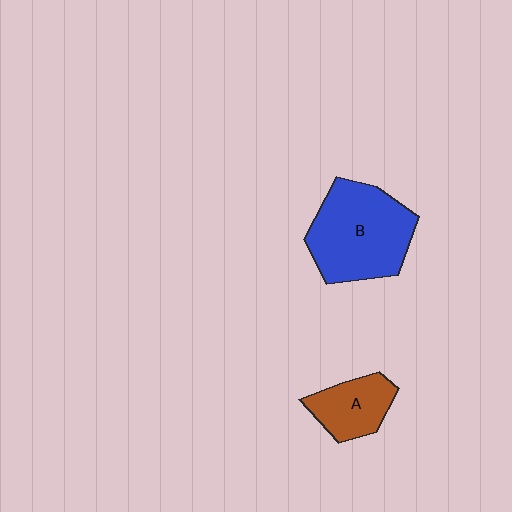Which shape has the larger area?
Shape B (blue).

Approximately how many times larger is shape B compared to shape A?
Approximately 2.0 times.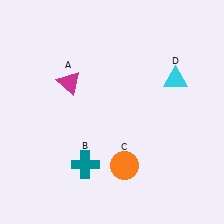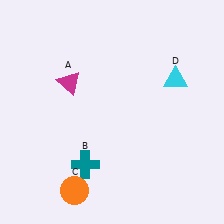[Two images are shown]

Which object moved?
The orange circle (C) moved left.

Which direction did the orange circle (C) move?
The orange circle (C) moved left.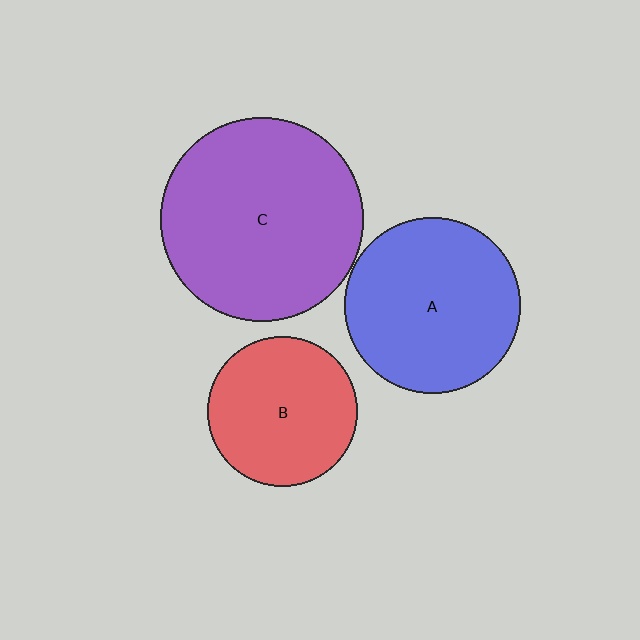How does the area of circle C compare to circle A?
Approximately 1.3 times.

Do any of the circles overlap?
No, none of the circles overlap.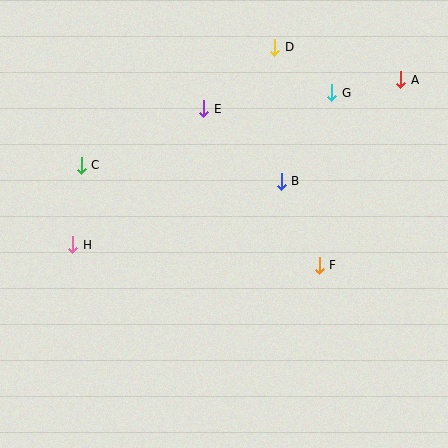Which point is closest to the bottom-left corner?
Point H is closest to the bottom-left corner.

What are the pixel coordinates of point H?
Point H is at (73, 245).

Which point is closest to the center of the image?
Point B at (281, 181) is closest to the center.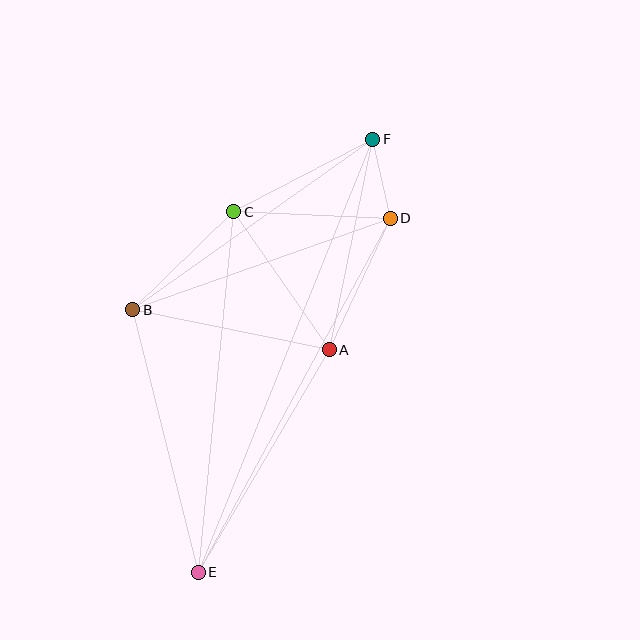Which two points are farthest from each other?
Points E and F are farthest from each other.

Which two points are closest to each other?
Points D and F are closest to each other.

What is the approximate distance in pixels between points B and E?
The distance between B and E is approximately 270 pixels.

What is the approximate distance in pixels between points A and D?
The distance between A and D is approximately 145 pixels.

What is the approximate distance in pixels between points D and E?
The distance between D and E is approximately 402 pixels.